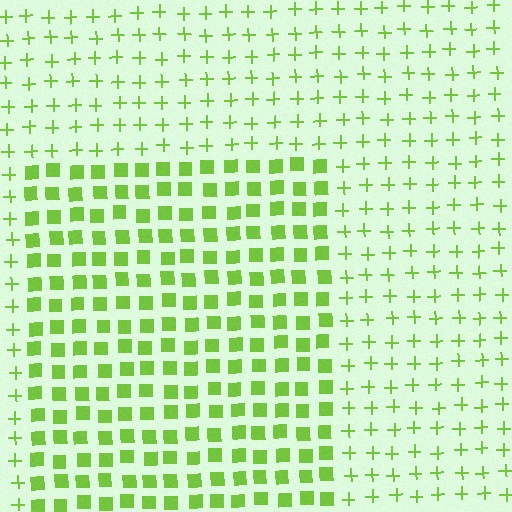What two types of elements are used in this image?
The image uses squares inside the rectangle region and plus signs outside it.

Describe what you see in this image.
The image is filled with small lime elements arranged in a uniform grid. A rectangle-shaped region contains squares, while the surrounding area contains plus signs. The boundary is defined purely by the change in element shape.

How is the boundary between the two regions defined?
The boundary is defined by a change in element shape: squares inside vs. plus signs outside. All elements share the same color and spacing.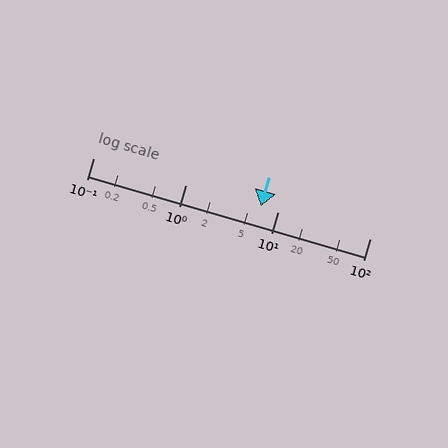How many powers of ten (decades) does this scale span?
The scale spans 3 decades, from 0.1 to 100.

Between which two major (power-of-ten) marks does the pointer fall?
The pointer is between 1 and 10.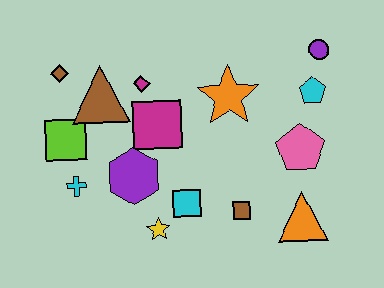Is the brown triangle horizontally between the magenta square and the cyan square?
No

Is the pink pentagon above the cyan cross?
Yes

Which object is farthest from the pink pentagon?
The brown diamond is farthest from the pink pentagon.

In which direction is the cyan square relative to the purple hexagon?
The cyan square is to the right of the purple hexagon.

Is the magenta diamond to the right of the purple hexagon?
Yes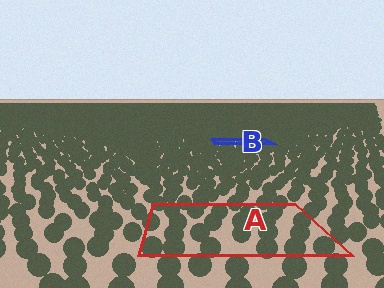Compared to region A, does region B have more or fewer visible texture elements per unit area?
Region B has more texture elements per unit area — they are packed more densely because it is farther away.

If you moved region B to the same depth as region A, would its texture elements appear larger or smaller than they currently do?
They would appear larger. At a closer depth, the same texture elements are projected at a bigger on-screen size.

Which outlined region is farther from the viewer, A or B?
Region B is farther from the viewer — the texture elements inside it appear smaller and more densely packed.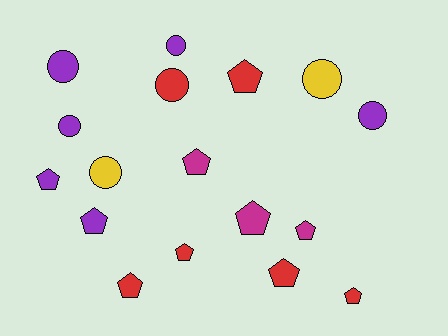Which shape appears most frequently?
Pentagon, with 10 objects.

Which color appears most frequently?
Purple, with 6 objects.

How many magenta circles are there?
There are no magenta circles.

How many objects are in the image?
There are 17 objects.